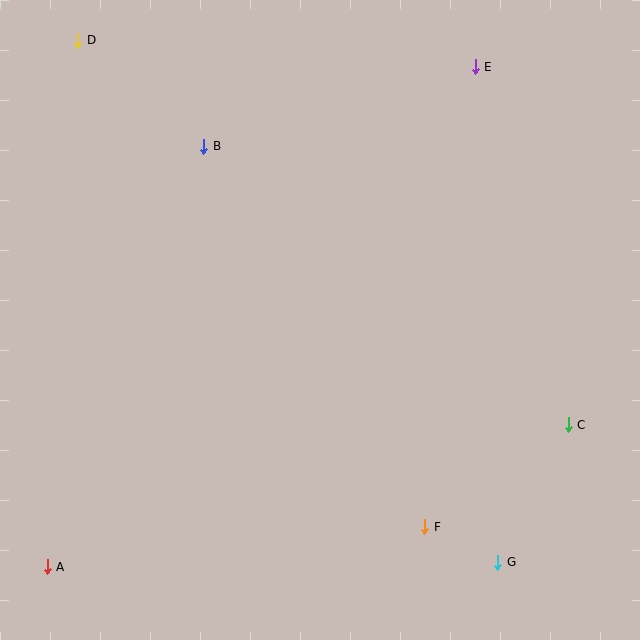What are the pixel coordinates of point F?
Point F is at (425, 527).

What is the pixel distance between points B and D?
The distance between B and D is 164 pixels.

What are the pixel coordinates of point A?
Point A is at (47, 567).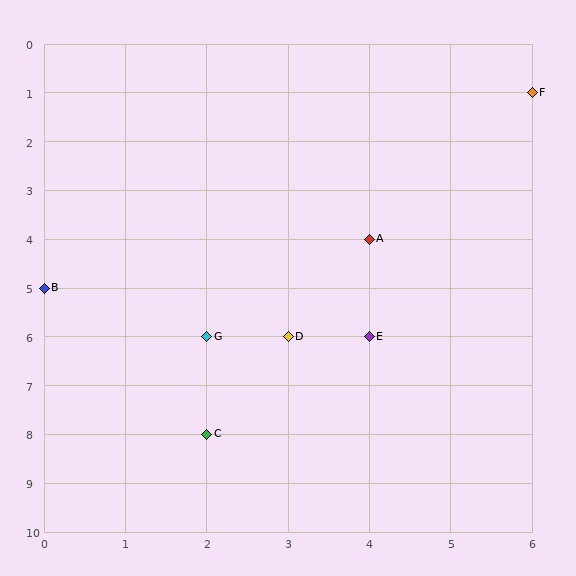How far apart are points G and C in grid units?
Points G and C are 2 rows apart.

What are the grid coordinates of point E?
Point E is at grid coordinates (4, 6).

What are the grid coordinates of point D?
Point D is at grid coordinates (3, 6).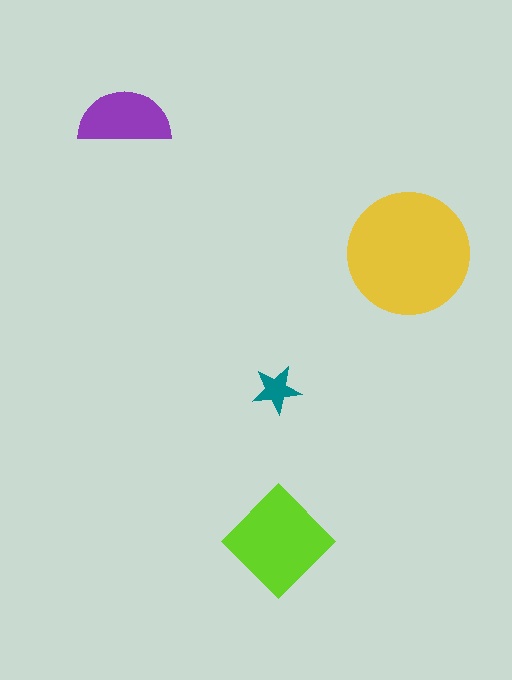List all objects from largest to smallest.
The yellow circle, the lime diamond, the purple semicircle, the teal star.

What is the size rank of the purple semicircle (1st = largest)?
3rd.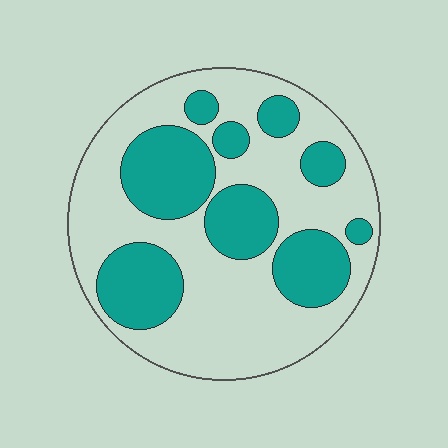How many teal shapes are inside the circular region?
9.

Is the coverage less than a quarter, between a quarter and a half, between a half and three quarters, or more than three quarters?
Between a quarter and a half.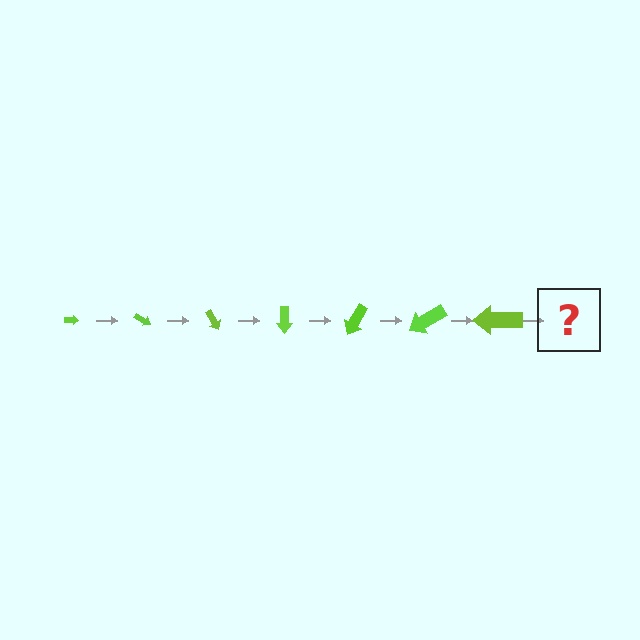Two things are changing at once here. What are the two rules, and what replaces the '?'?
The two rules are that the arrow grows larger each step and it rotates 30 degrees each step. The '?' should be an arrow, larger than the previous one and rotated 210 degrees from the start.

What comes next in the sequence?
The next element should be an arrow, larger than the previous one and rotated 210 degrees from the start.